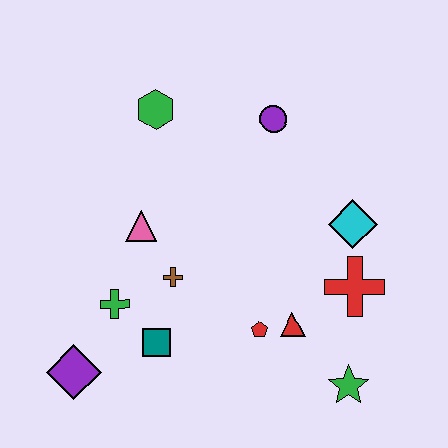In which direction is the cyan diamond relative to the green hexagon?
The cyan diamond is to the right of the green hexagon.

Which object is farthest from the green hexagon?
The green star is farthest from the green hexagon.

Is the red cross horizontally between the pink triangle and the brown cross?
No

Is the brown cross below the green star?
No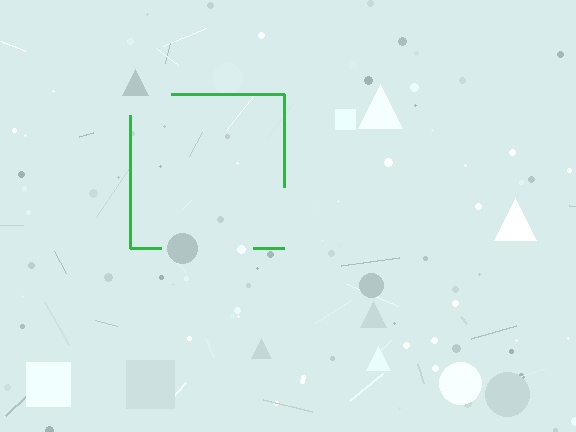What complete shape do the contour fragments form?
The contour fragments form a square.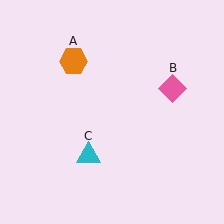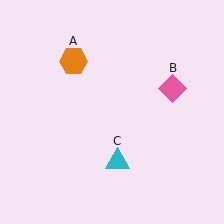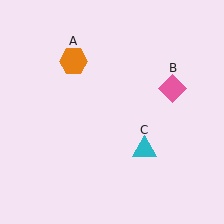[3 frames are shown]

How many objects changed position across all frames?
1 object changed position: cyan triangle (object C).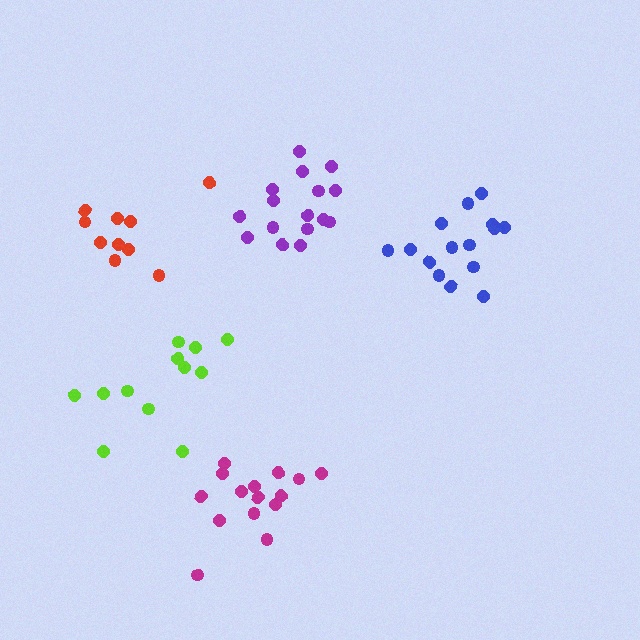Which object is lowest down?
The magenta cluster is bottommost.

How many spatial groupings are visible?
There are 5 spatial groupings.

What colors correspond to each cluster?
The clusters are colored: blue, purple, red, lime, magenta.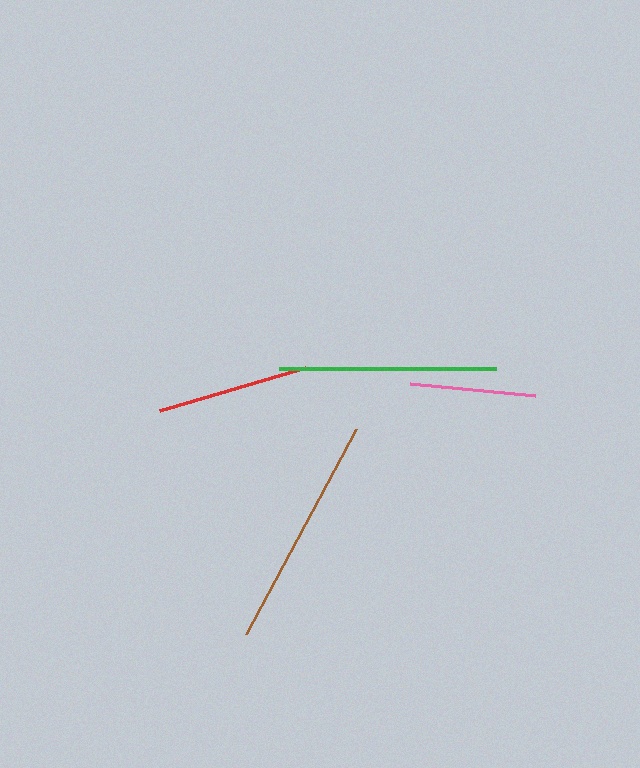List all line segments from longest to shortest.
From longest to shortest: brown, green, red, pink.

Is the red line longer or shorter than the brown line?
The brown line is longer than the red line.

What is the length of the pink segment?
The pink segment is approximately 125 pixels long.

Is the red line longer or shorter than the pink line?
The red line is longer than the pink line.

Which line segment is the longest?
The brown line is the longest at approximately 233 pixels.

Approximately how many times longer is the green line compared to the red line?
The green line is approximately 1.4 times the length of the red line.